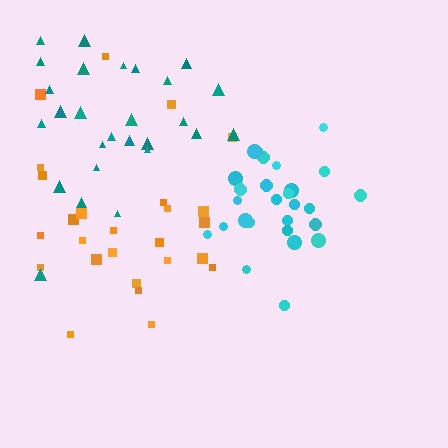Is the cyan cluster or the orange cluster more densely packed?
Cyan.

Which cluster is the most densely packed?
Cyan.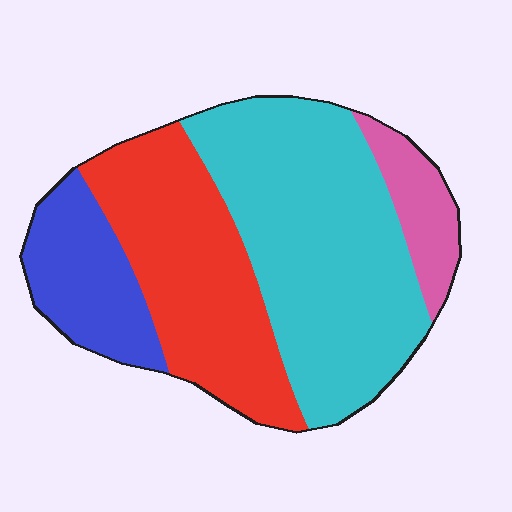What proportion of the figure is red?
Red takes up about one third (1/3) of the figure.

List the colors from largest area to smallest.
From largest to smallest: cyan, red, blue, pink.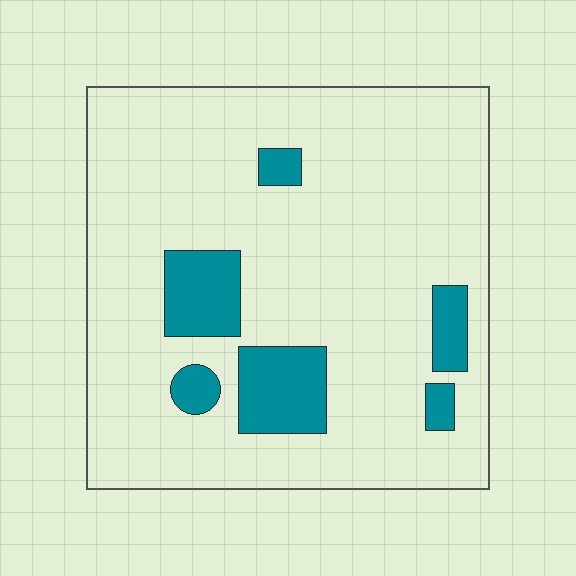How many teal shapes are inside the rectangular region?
6.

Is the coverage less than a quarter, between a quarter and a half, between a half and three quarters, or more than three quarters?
Less than a quarter.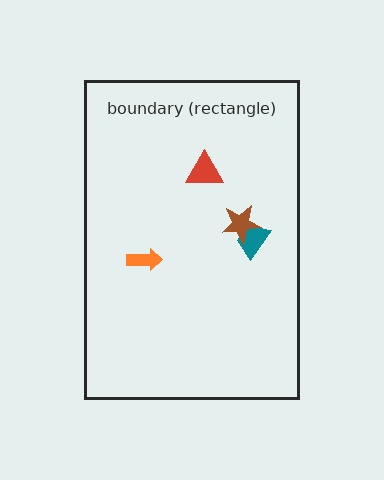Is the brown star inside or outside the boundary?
Inside.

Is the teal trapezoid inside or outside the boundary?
Inside.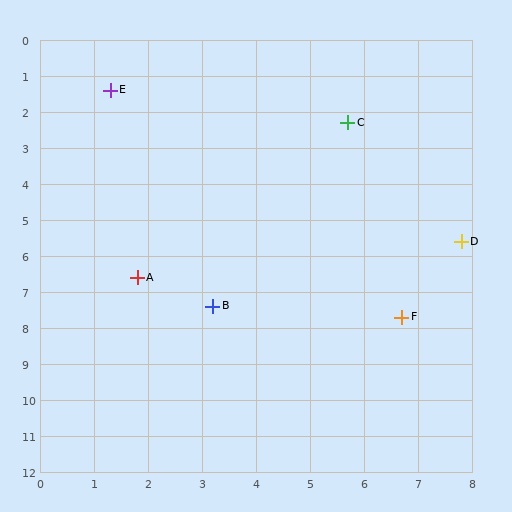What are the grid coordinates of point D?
Point D is at approximately (7.8, 5.6).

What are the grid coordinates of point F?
Point F is at approximately (6.7, 7.7).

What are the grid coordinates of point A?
Point A is at approximately (1.8, 6.6).